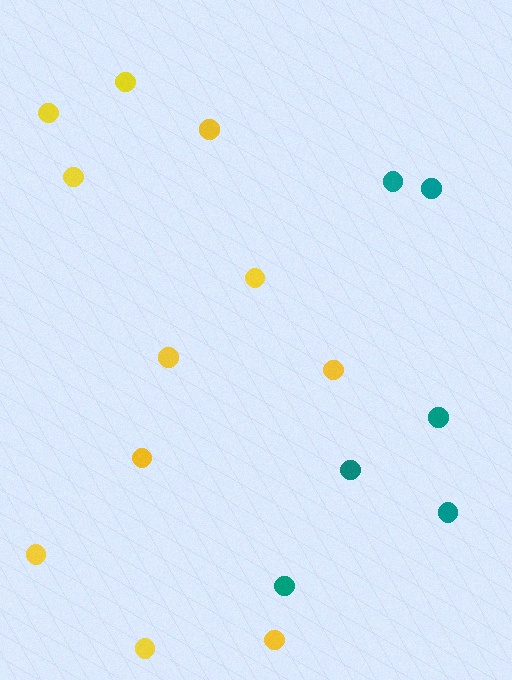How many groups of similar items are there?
There are 2 groups: one group of yellow circles (11) and one group of teal circles (6).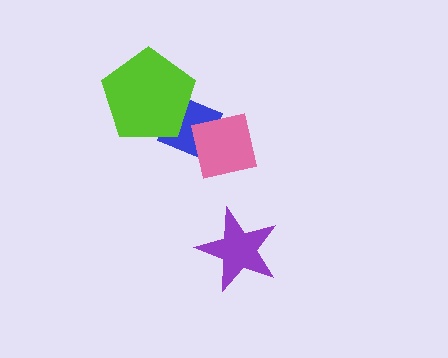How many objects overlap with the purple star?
0 objects overlap with the purple star.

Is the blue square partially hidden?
Yes, it is partially covered by another shape.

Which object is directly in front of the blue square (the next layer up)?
The pink square is directly in front of the blue square.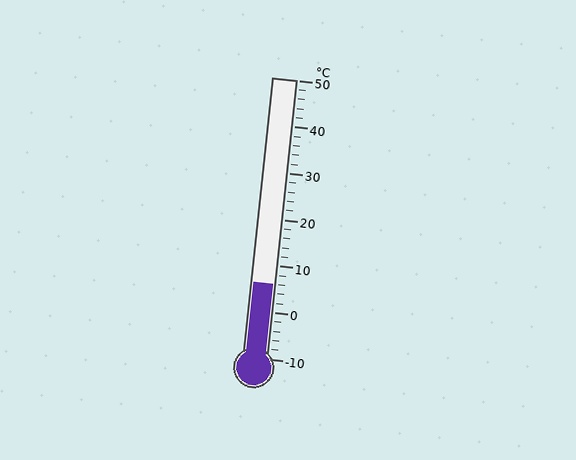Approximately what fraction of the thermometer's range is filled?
The thermometer is filled to approximately 25% of its range.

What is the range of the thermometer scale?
The thermometer scale ranges from -10°C to 50°C.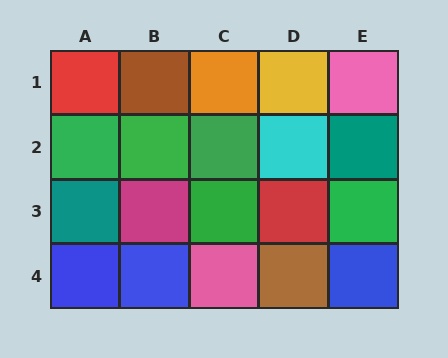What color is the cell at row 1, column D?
Yellow.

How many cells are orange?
1 cell is orange.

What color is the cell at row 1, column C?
Orange.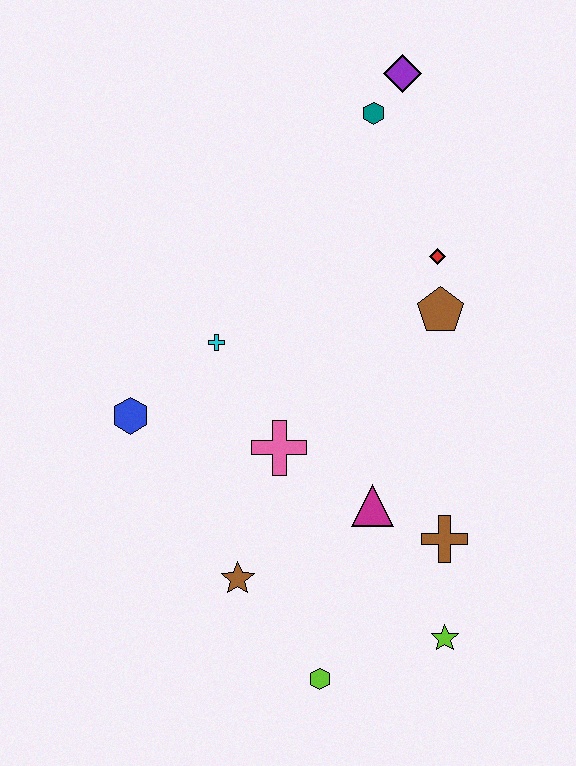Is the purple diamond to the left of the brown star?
No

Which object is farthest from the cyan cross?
The lime star is farthest from the cyan cross.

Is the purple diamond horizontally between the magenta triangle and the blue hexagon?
No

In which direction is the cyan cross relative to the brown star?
The cyan cross is above the brown star.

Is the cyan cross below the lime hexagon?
No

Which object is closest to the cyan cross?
The blue hexagon is closest to the cyan cross.